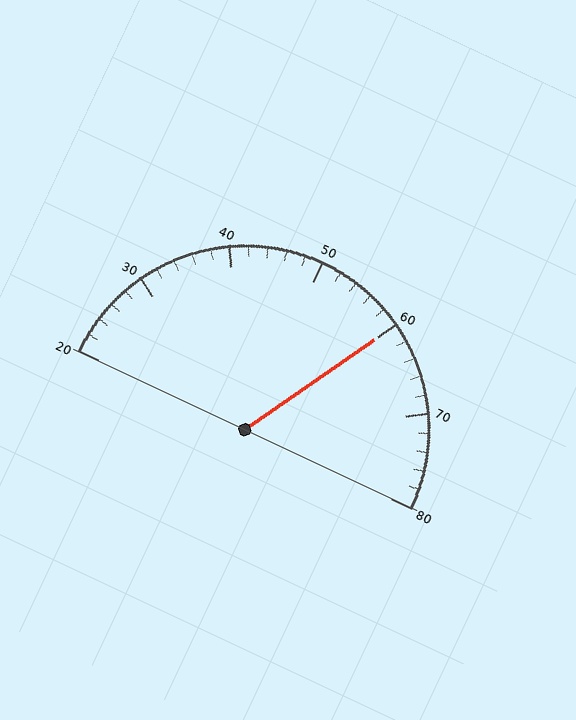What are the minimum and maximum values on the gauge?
The gauge ranges from 20 to 80.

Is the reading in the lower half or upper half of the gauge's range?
The reading is in the upper half of the range (20 to 80).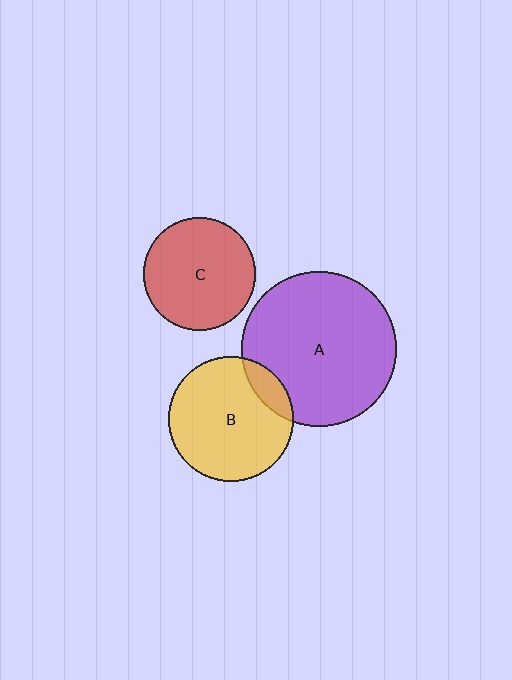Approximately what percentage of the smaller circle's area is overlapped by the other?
Approximately 15%.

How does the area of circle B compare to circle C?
Approximately 1.3 times.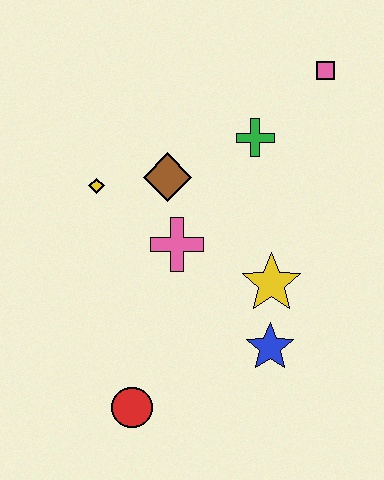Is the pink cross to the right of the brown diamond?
Yes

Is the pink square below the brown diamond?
No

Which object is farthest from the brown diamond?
The red circle is farthest from the brown diamond.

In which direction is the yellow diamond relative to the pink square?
The yellow diamond is to the left of the pink square.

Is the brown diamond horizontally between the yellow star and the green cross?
No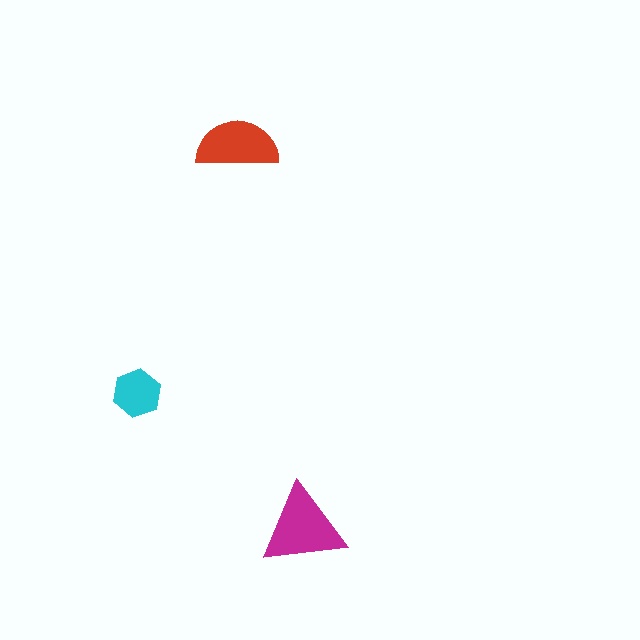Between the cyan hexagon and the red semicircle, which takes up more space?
The red semicircle.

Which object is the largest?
The magenta triangle.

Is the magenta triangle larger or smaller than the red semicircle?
Larger.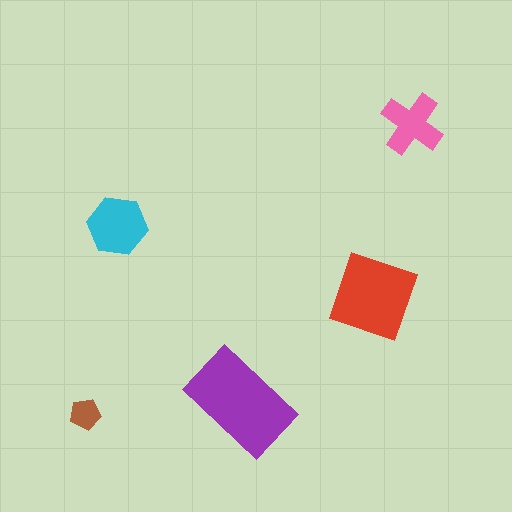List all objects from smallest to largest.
The brown pentagon, the pink cross, the cyan hexagon, the red diamond, the purple rectangle.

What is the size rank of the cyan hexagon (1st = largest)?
3rd.